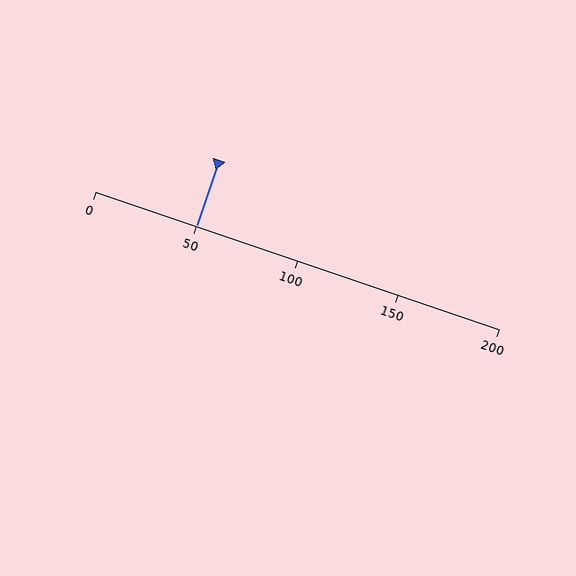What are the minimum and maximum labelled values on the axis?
The axis runs from 0 to 200.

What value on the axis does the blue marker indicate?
The marker indicates approximately 50.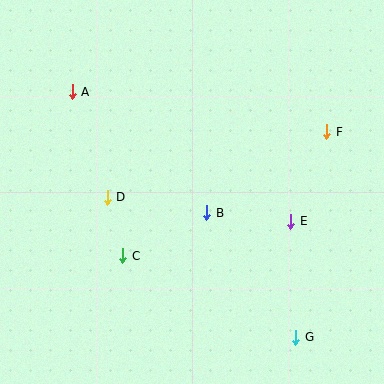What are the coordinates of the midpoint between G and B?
The midpoint between G and B is at (251, 275).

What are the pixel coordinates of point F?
Point F is at (327, 132).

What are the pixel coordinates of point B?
Point B is at (207, 213).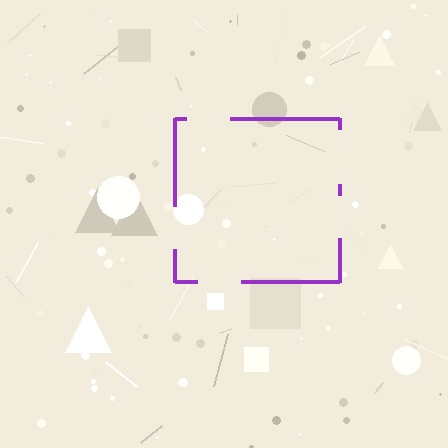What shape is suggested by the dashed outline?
The dashed outline suggests a square.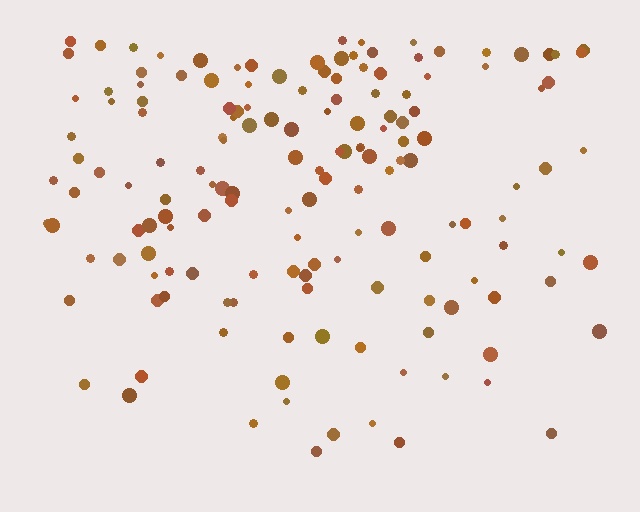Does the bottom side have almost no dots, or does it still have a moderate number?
Still a moderate number, just noticeably fewer than the top.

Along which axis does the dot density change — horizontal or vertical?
Vertical.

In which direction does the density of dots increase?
From bottom to top, with the top side densest.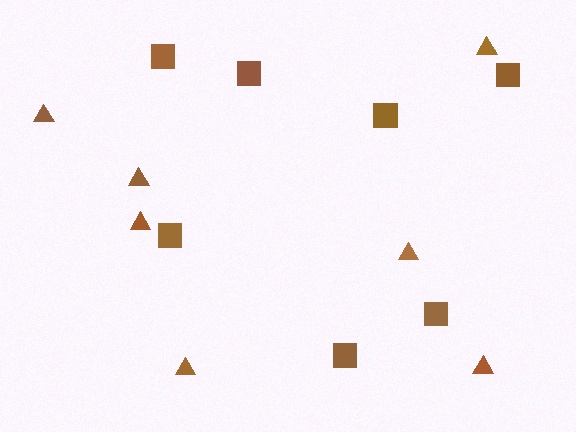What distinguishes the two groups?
There are 2 groups: one group of triangles (7) and one group of squares (7).